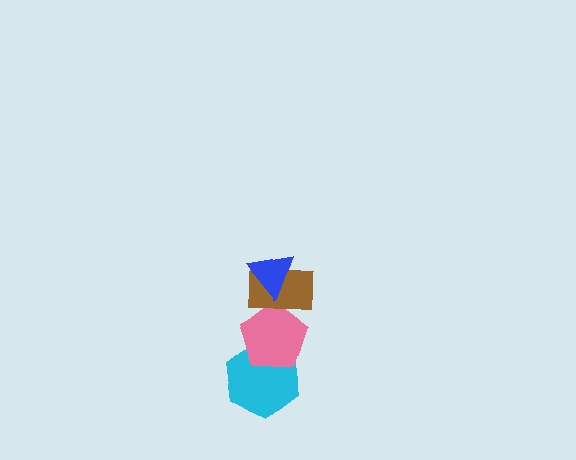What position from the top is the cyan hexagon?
The cyan hexagon is 4th from the top.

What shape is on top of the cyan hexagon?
The pink pentagon is on top of the cyan hexagon.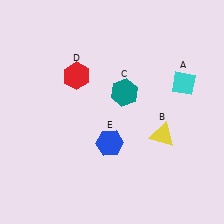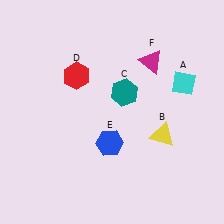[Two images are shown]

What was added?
A magenta triangle (F) was added in Image 2.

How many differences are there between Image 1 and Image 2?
There is 1 difference between the two images.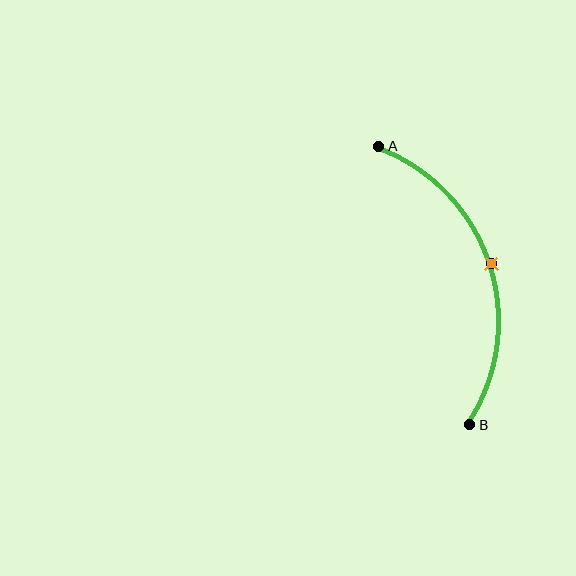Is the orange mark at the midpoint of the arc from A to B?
Yes. The orange mark lies on the arc at equal arc-length from both A and B — it is the arc midpoint.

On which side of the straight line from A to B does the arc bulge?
The arc bulges to the right of the straight line connecting A and B.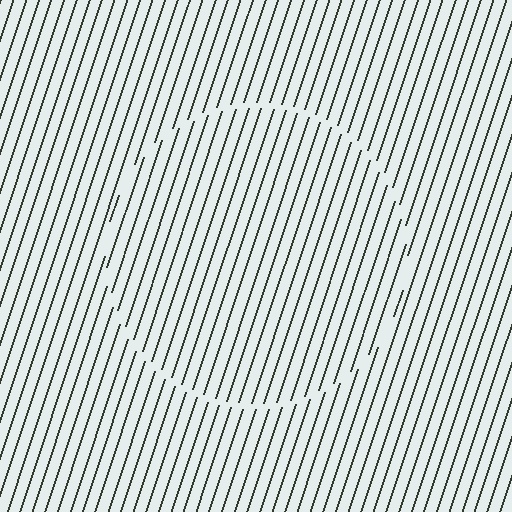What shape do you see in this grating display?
An illusory circle. The interior of the shape contains the same grating, shifted by half a period — the contour is defined by the phase discontinuity where line-ends from the inner and outer gratings abut.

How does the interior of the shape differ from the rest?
The interior of the shape contains the same grating, shifted by half a period — the contour is defined by the phase discontinuity where line-ends from the inner and outer gratings abut.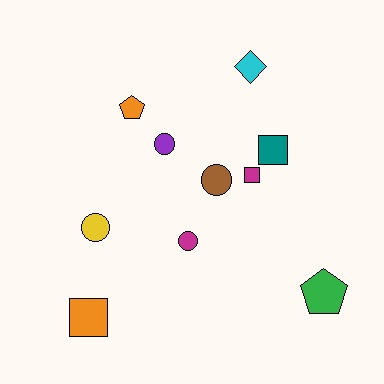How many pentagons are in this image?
There are 2 pentagons.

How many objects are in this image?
There are 10 objects.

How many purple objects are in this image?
There is 1 purple object.